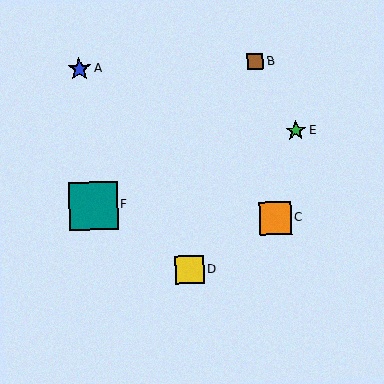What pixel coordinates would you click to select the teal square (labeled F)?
Click at (93, 206) to select the teal square F.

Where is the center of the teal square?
The center of the teal square is at (93, 206).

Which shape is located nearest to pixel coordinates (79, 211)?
The teal square (labeled F) at (93, 206) is nearest to that location.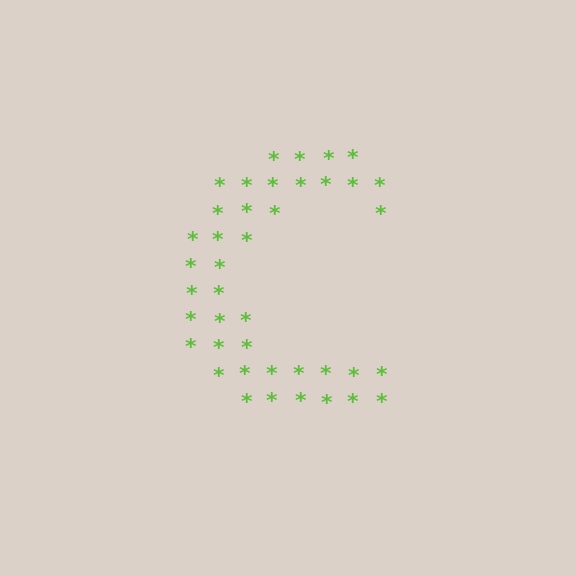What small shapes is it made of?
It is made of small asterisks.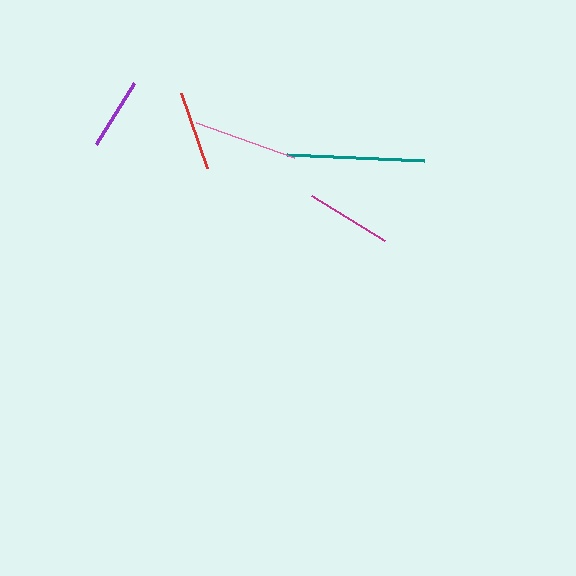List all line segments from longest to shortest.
From longest to shortest: teal, pink, magenta, red, purple.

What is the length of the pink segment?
The pink segment is approximately 104 pixels long.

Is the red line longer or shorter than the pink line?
The pink line is longer than the red line.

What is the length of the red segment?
The red segment is approximately 80 pixels long.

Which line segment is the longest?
The teal line is the longest at approximately 138 pixels.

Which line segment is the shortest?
The purple line is the shortest at approximately 72 pixels.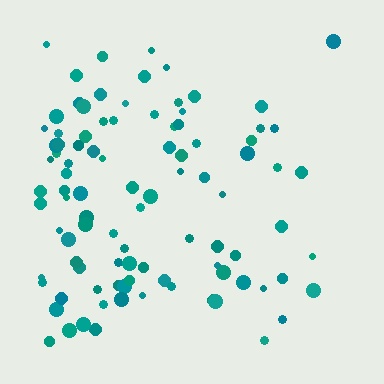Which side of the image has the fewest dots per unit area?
The right.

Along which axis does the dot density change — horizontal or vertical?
Horizontal.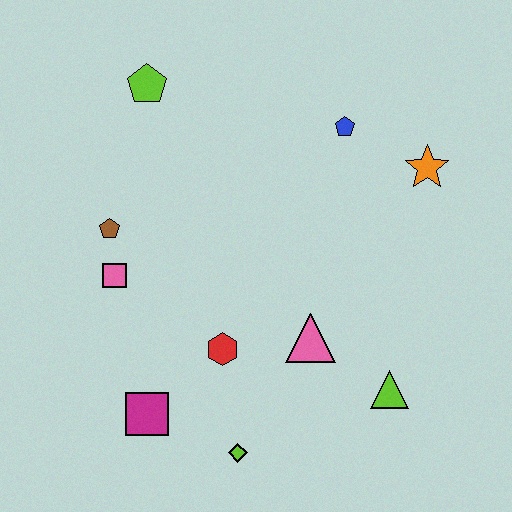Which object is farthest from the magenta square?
The orange star is farthest from the magenta square.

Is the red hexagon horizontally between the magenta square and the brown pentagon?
No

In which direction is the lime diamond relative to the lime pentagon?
The lime diamond is below the lime pentagon.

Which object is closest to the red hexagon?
The pink triangle is closest to the red hexagon.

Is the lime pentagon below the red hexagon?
No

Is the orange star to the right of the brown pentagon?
Yes